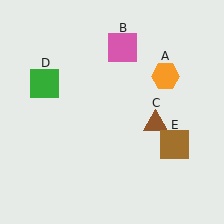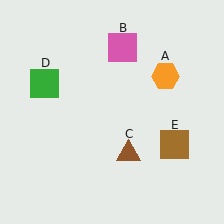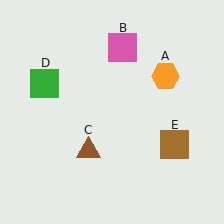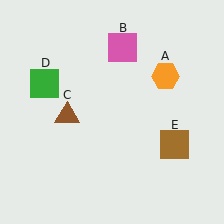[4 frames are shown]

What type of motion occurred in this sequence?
The brown triangle (object C) rotated clockwise around the center of the scene.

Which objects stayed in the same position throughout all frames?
Orange hexagon (object A) and pink square (object B) and green square (object D) and brown square (object E) remained stationary.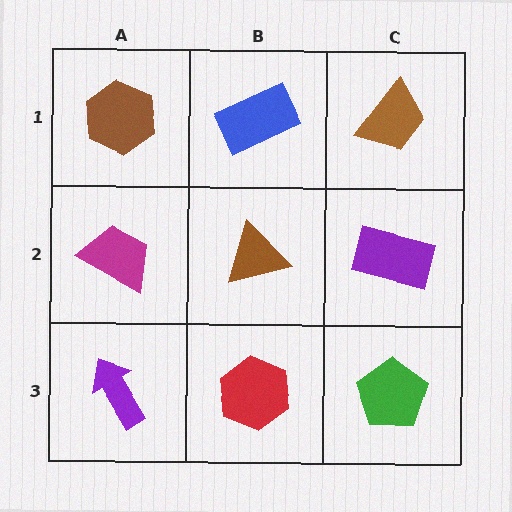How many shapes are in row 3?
3 shapes.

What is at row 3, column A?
A purple arrow.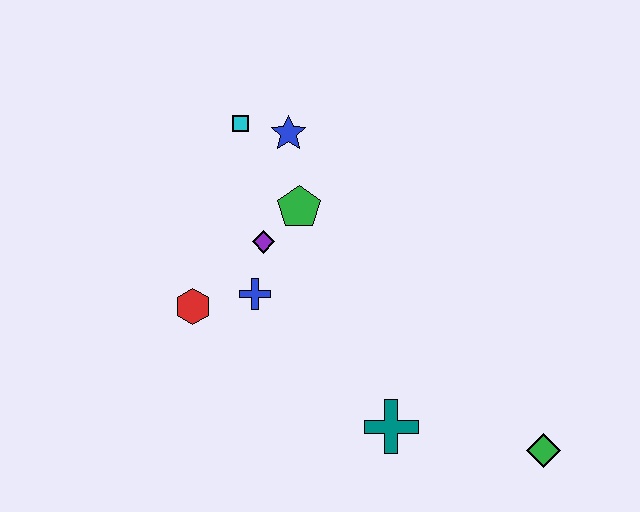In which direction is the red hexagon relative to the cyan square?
The red hexagon is below the cyan square.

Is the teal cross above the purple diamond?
No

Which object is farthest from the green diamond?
The cyan square is farthest from the green diamond.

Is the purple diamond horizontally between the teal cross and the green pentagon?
No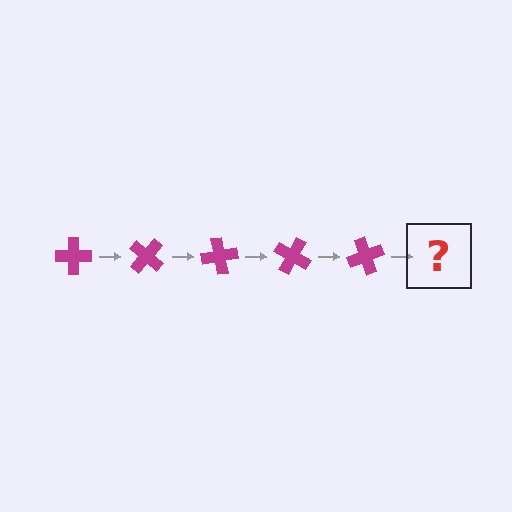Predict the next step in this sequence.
The next step is a magenta cross rotated 200 degrees.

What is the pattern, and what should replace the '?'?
The pattern is that the cross rotates 40 degrees each step. The '?' should be a magenta cross rotated 200 degrees.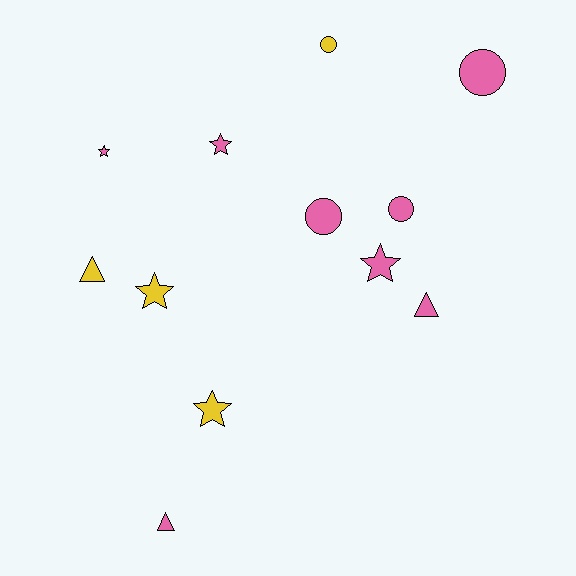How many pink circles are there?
There are 3 pink circles.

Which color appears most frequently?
Pink, with 8 objects.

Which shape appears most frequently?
Star, with 5 objects.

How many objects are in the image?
There are 12 objects.